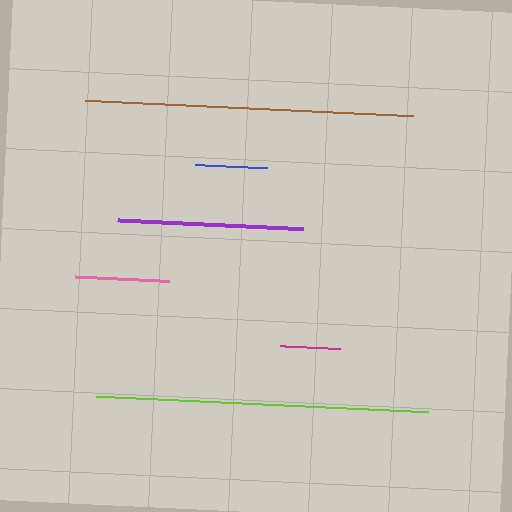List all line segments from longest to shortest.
From longest to shortest: lime, brown, purple, pink, blue, magenta.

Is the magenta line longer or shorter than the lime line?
The lime line is longer than the magenta line.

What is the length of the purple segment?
The purple segment is approximately 186 pixels long.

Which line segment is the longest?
The lime line is the longest at approximately 333 pixels.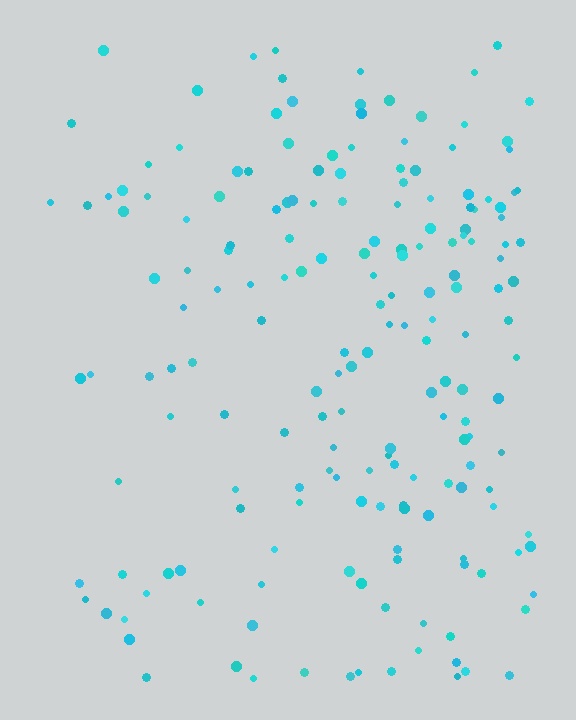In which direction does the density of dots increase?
From left to right, with the right side densest.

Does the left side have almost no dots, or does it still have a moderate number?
Still a moderate number, just noticeably fewer than the right.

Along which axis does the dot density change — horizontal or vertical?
Horizontal.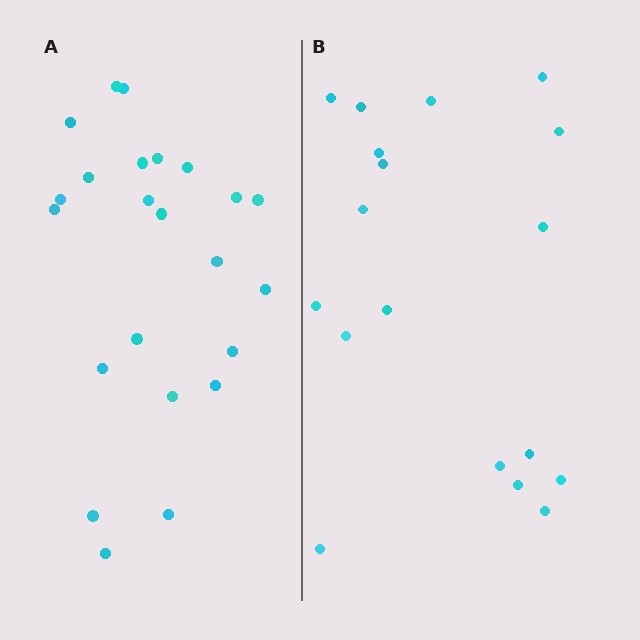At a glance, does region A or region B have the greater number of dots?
Region A (the left region) has more dots.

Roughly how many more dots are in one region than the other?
Region A has about 5 more dots than region B.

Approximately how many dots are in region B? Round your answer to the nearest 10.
About 20 dots. (The exact count is 18, which rounds to 20.)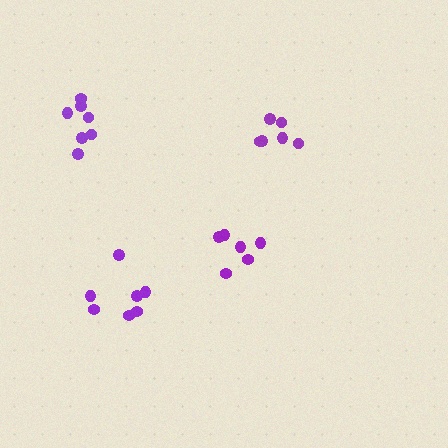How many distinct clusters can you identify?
There are 4 distinct clusters.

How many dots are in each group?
Group 1: 6 dots, Group 2: 7 dots, Group 3: 6 dots, Group 4: 7 dots (26 total).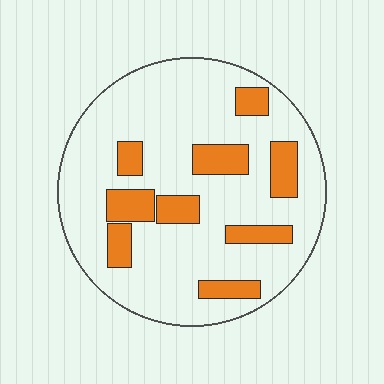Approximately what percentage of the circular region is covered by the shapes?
Approximately 20%.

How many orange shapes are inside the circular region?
9.